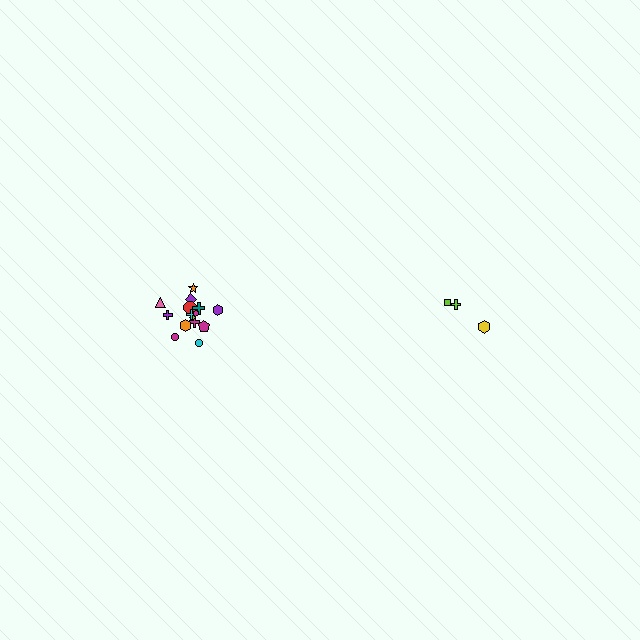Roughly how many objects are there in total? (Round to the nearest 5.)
Roughly 20 objects in total.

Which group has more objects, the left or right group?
The left group.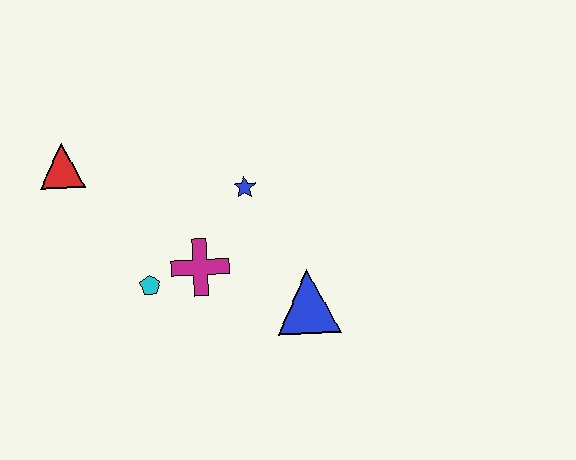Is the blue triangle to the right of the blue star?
Yes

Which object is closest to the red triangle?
The cyan pentagon is closest to the red triangle.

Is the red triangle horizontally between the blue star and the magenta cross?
No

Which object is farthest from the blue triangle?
The red triangle is farthest from the blue triangle.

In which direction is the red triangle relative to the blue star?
The red triangle is to the left of the blue star.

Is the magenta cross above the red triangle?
No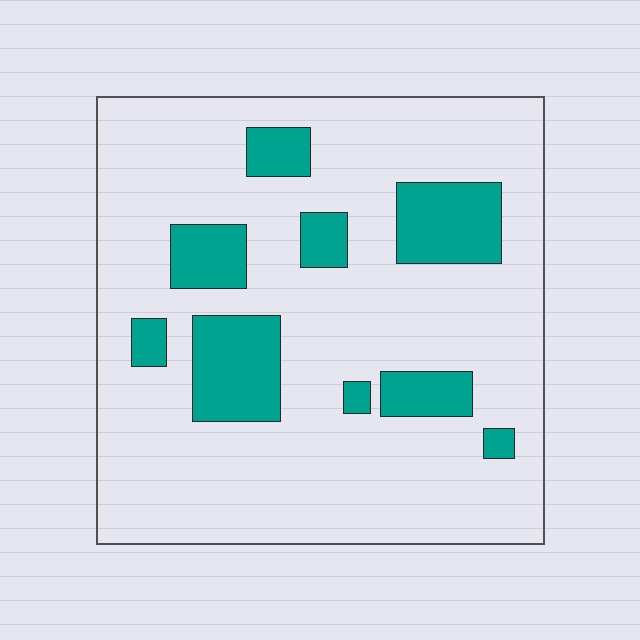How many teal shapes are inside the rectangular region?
9.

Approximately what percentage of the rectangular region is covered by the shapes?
Approximately 20%.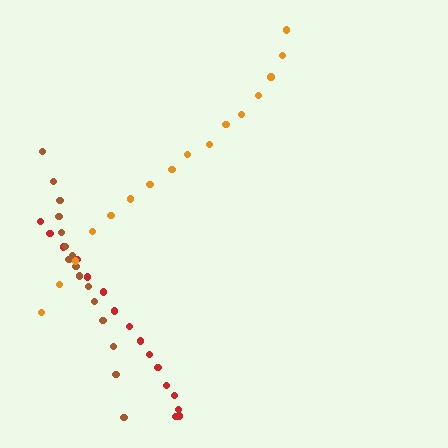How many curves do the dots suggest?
There are 3 distinct paths.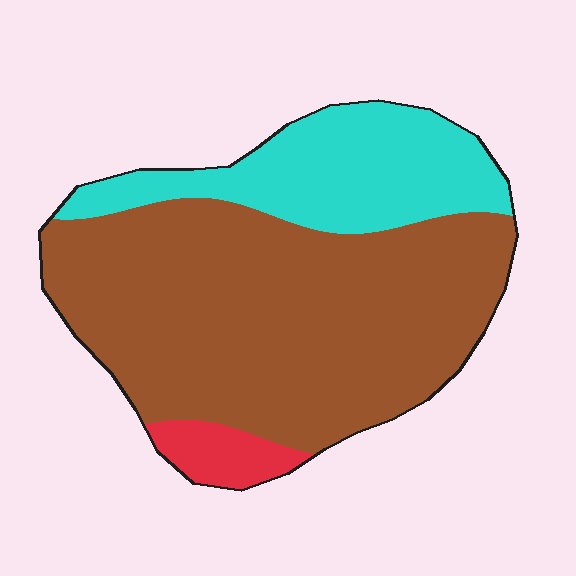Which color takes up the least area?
Red, at roughly 5%.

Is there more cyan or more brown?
Brown.